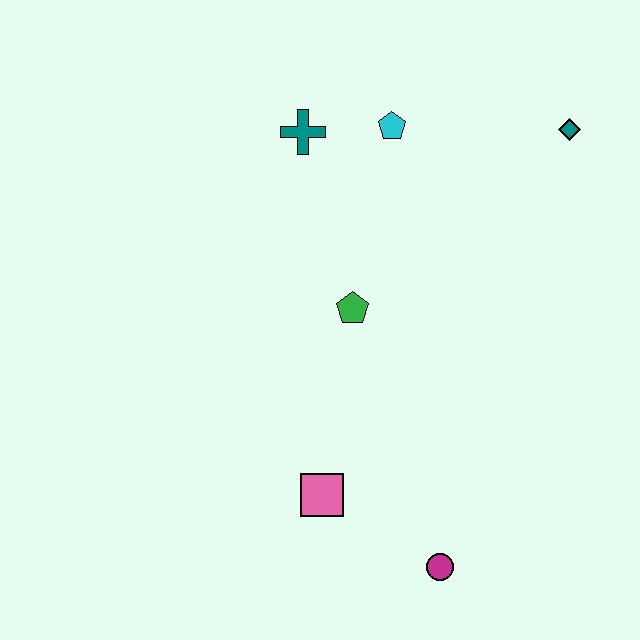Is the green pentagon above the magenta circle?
Yes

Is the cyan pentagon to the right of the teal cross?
Yes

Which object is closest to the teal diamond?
The cyan pentagon is closest to the teal diamond.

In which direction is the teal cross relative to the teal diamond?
The teal cross is to the left of the teal diamond.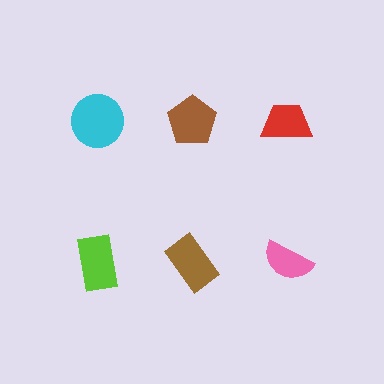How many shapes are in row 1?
3 shapes.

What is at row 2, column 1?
A lime rectangle.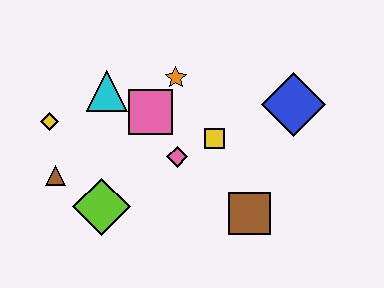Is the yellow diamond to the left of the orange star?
Yes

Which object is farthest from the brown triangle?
The blue diamond is farthest from the brown triangle.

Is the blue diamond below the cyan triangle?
Yes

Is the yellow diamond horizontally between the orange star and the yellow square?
No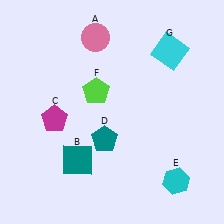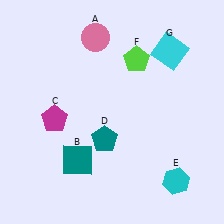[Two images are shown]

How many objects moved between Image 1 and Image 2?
1 object moved between the two images.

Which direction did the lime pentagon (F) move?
The lime pentagon (F) moved right.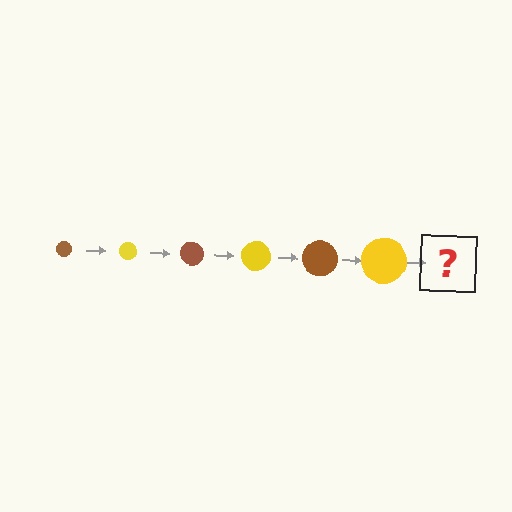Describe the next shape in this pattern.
It should be a brown circle, larger than the previous one.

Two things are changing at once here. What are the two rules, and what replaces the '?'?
The two rules are that the circle grows larger each step and the color cycles through brown and yellow. The '?' should be a brown circle, larger than the previous one.